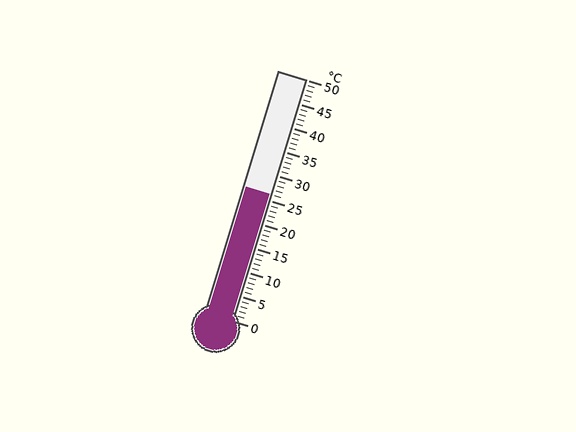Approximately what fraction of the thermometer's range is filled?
The thermometer is filled to approximately 50% of its range.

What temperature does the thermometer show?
The thermometer shows approximately 26°C.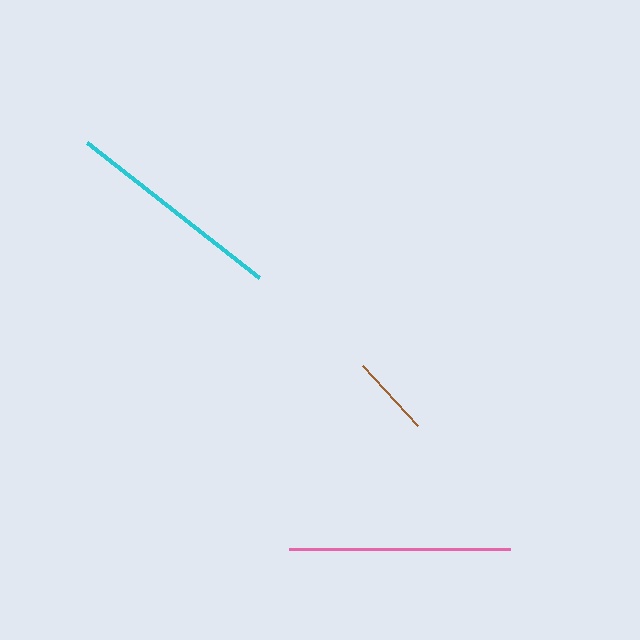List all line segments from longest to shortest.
From longest to shortest: pink, cyan, brown.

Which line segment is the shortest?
The brown line is the shortest at approximately 81 pixels.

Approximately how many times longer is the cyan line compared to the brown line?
The cyan line is approximately 2.7 times the length of the brown line.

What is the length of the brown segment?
The brown segment is approximately 81 pixels long.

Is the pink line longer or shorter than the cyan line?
The pink line is longer than the cyan line.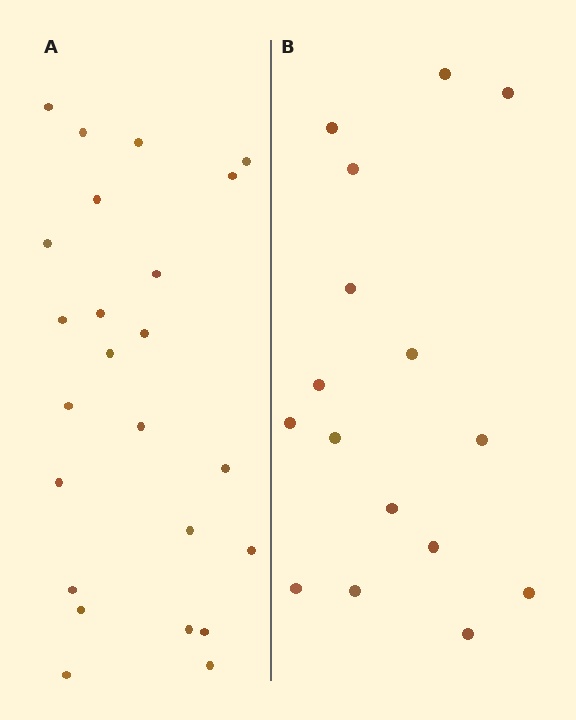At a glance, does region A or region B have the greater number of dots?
Region A (the left region) has more dots.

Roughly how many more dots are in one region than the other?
Region A has roughly 8 or so more dots than region B.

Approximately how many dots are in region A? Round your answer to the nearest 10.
About 20 dots. (The exact count is 24, which rounds to 20.)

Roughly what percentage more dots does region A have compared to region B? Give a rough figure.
About 50% more.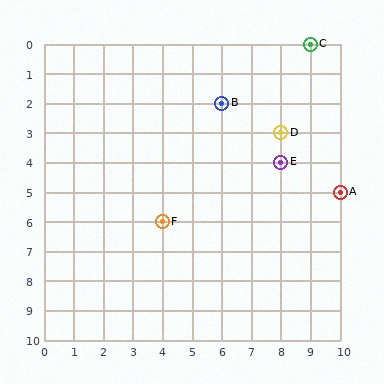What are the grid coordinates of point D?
Point D is at grid coordinates (8, 3).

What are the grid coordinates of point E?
Point E is at grid coordinates (8, 4).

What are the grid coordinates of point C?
Point C is at grid coordinates (9, 0).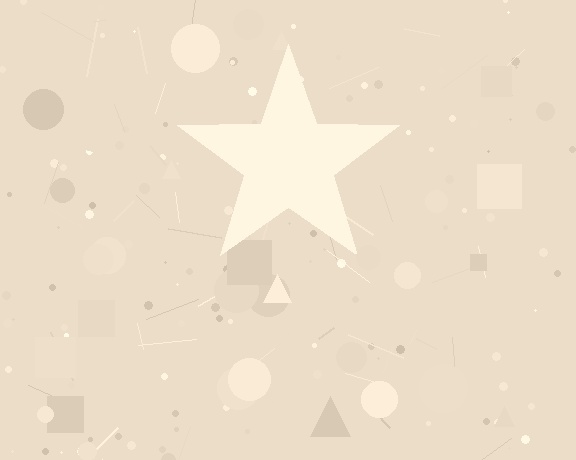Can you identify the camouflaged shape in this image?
The camouflaged shape is a star.